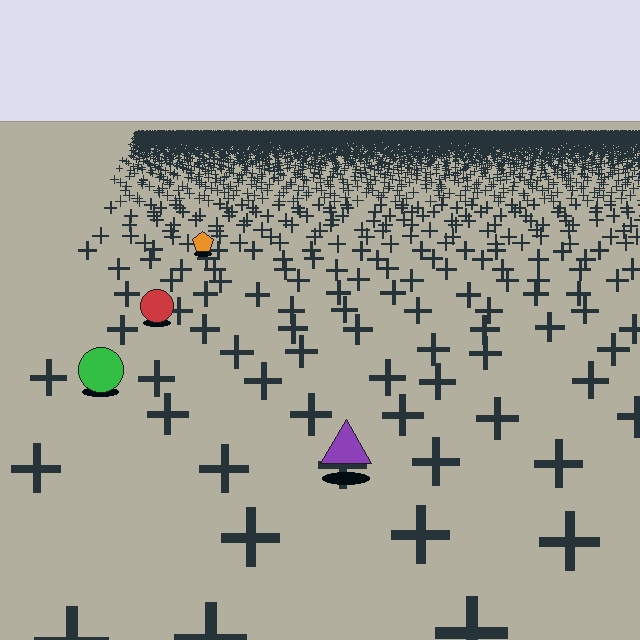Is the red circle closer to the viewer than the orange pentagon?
Yes. The red circle is closer — you can tell from the texture gradient: the ground texture is coarser near it.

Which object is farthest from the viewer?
The orange pentagon is farthest from the viewer. It appears smaller and the ground texture around it is denser.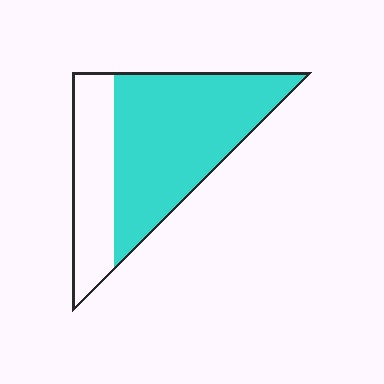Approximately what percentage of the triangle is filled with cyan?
Approximately 70%.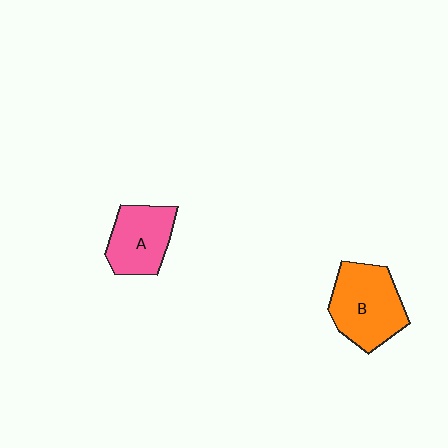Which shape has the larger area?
Shape B (orange).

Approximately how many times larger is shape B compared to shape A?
Approximately 1.3 times.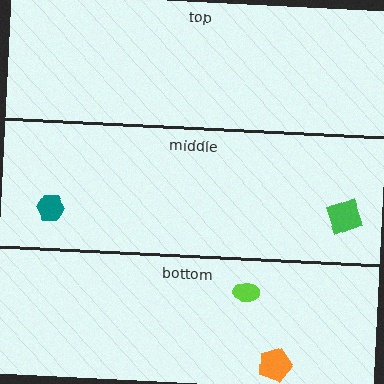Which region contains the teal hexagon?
The middle region.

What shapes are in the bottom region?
The lime ellipse, the orange pentagon.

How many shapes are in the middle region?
2.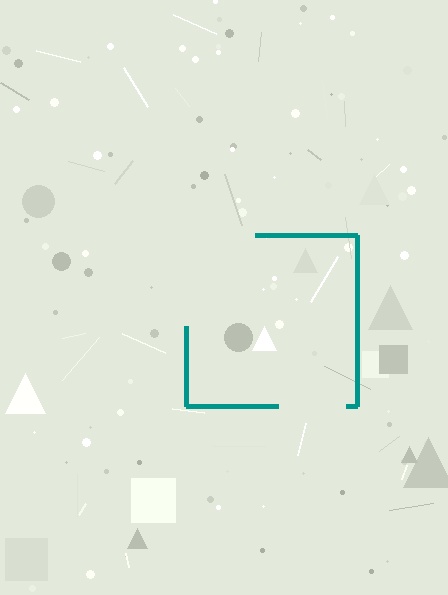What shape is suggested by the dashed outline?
The dashed outline suggests a square.